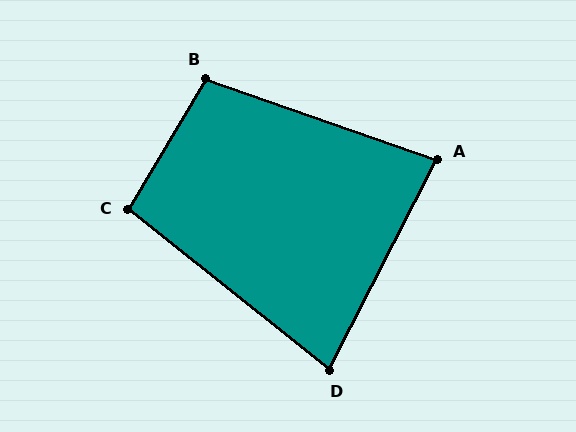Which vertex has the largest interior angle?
B, at approximately 101 degrees.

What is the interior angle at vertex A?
Approximately 82 degrees (acute).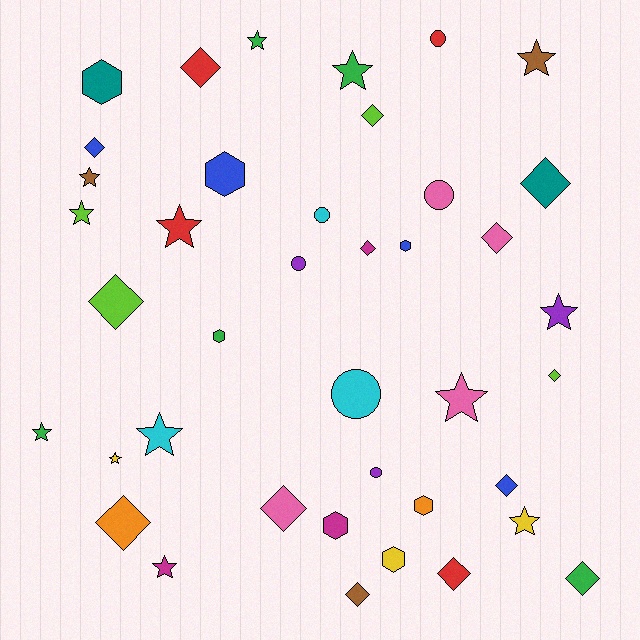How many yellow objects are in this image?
There are 3 yellow objects.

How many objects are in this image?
There are 40 objects.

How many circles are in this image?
There are 6 circles.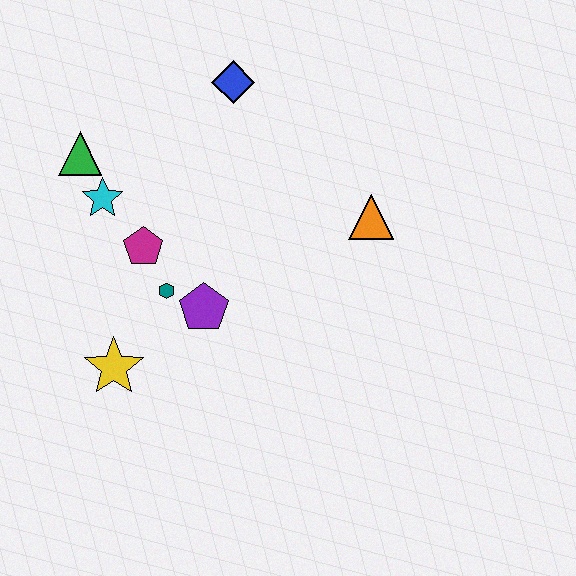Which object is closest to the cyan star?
The green triangle is closest to the cyan star.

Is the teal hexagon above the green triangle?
No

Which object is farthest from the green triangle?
The orange triangle is farthest from the green triangle.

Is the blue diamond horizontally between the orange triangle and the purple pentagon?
Yes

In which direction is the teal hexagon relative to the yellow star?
The teal hexagon is above the yellow star.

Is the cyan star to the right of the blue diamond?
No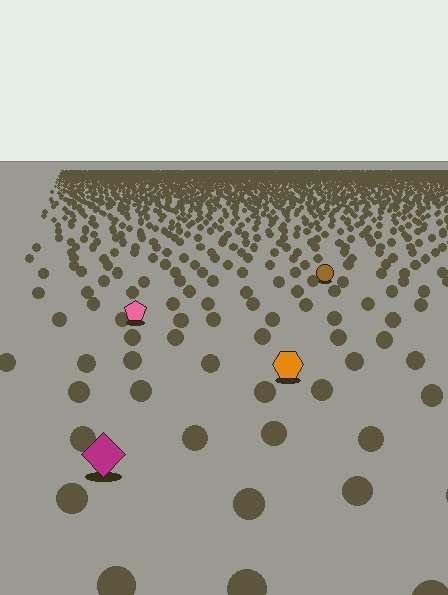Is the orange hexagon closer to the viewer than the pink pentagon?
Yes. The orange hexagon is closer — you can tell from the texture gradient: the ground texture is coarser near it.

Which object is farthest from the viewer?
The brown circle is farthest from the viewer. It appears smaller and the ground texture around it is denser.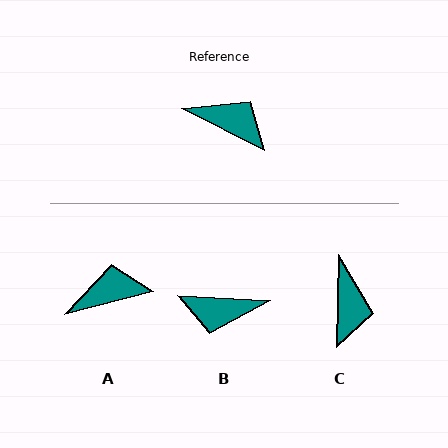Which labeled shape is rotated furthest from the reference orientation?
B, about 156 degrees away.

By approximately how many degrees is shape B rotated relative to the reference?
Approximately 156 degrees clockwise.